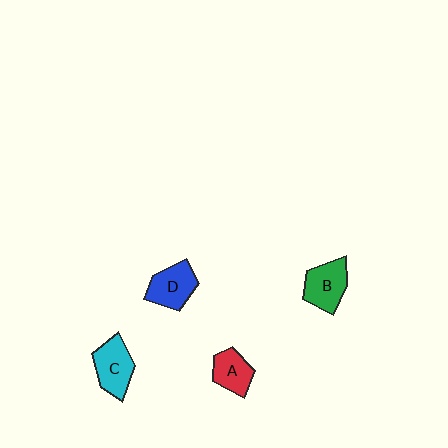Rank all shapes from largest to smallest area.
From largest to smallest: C (cyan), B (green), D (blue), A (red).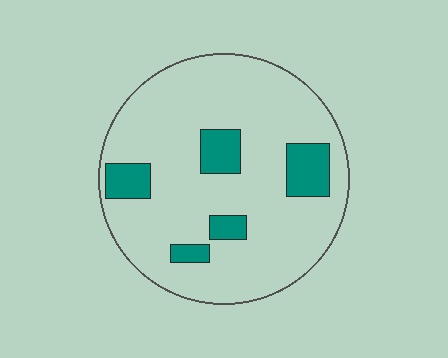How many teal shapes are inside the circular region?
5.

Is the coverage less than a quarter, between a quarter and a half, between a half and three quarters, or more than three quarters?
Less than a quarter.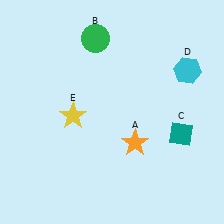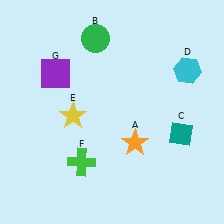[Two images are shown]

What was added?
A green cross (F), a purple square (G) were added in Image 2.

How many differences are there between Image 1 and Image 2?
There are 2 differences between the two images.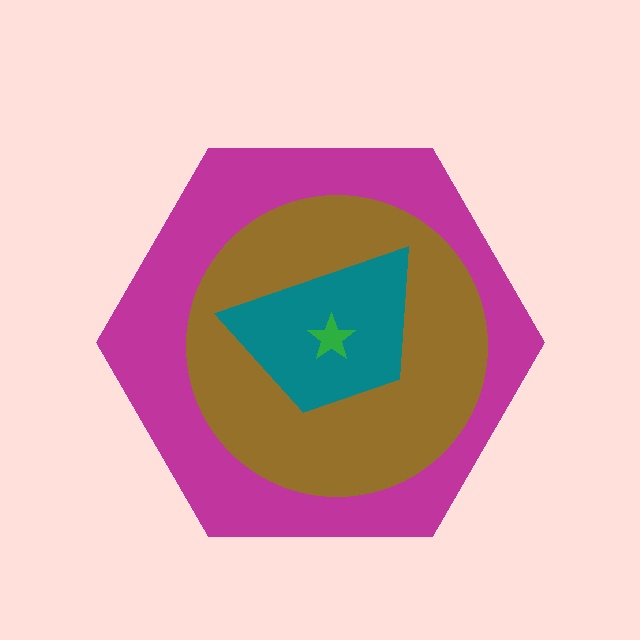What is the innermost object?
The green star.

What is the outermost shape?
The magenta hexagon.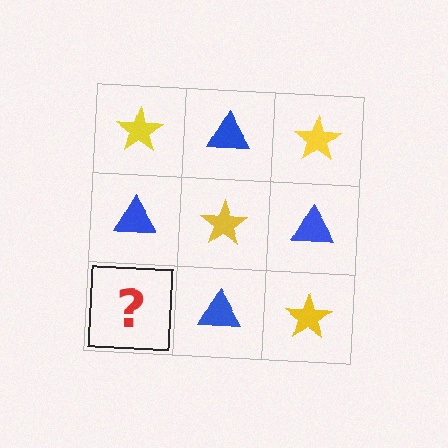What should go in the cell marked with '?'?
The missing cell should contain a yellow star.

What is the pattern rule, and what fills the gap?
The rule is that it alternates yellow star and blue triangle in a checkerboard pattern. The gap should be filled with a yellow star.